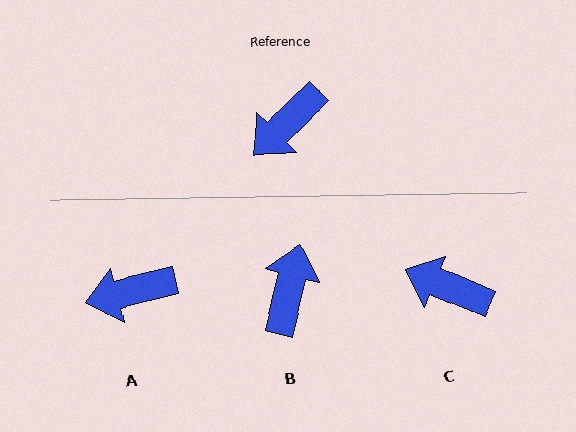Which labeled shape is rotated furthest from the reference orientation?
B, about 148 degrees away.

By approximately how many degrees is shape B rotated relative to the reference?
Approximately 148 degrees clockwise.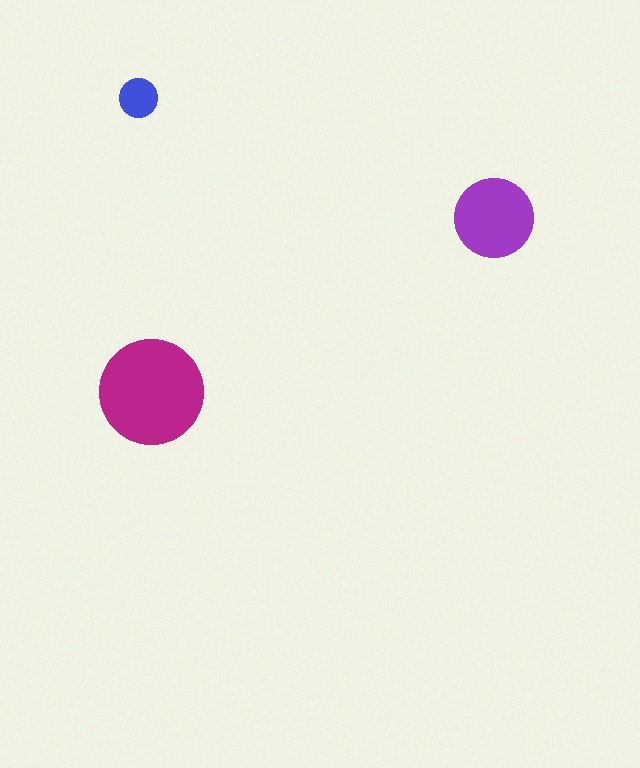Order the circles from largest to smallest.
the magenta one, the purple one, the blue one.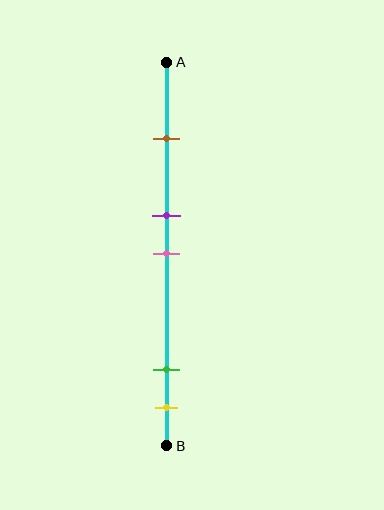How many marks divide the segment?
There are 5 marks dividing the segment.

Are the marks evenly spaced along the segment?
No, the marks are not evenly spaced.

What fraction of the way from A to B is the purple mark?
The purple mark is approximately 40% (0.4) of the way from A to B.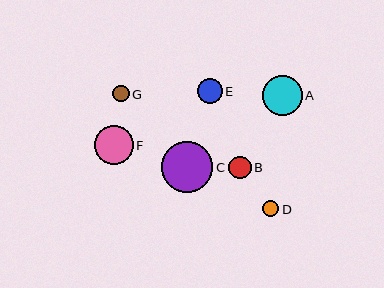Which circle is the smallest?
Circle D is the smallest with a size of approximately 16 pixels.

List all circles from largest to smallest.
From largest to smallest: C, A, F, E, B, G, D.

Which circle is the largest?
Circle C is the largest with a size of approximately 51 pixels.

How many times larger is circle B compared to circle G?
Circle B is approximately 1.4 times the size of circle G.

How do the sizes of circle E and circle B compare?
Circle E and circle B are approximately the same size.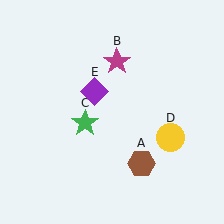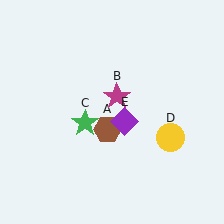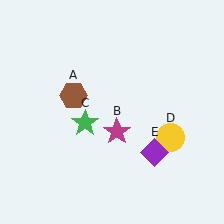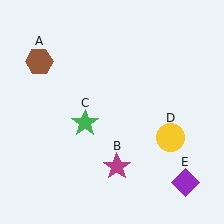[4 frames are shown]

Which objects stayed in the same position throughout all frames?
Green star (object C) and yellow circle (object D) remained stationary.